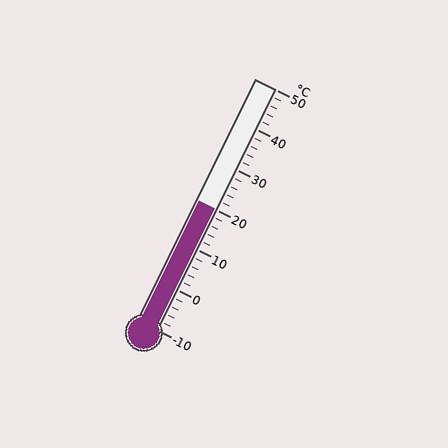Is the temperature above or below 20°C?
The temperature is at 20°C.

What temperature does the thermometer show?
The thermometer shows approximately 20°C.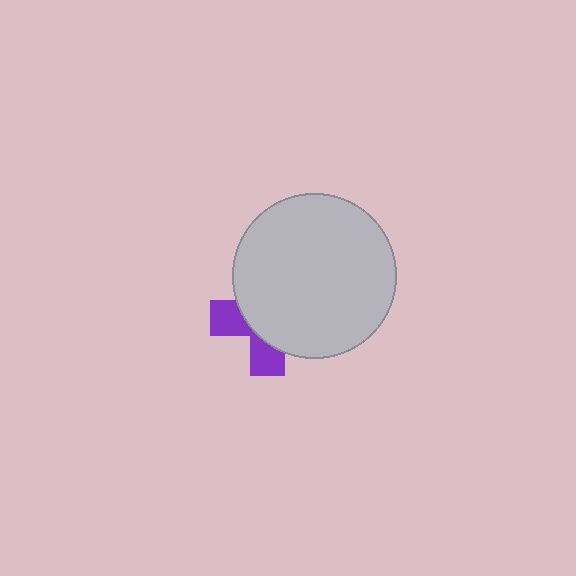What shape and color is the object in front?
The object in front is a light gray circle.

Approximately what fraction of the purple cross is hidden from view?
Roughly 66% of the purple cross is hidden behind the light gray circle.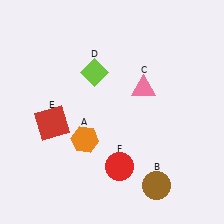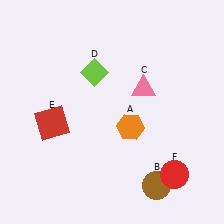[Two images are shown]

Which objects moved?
The objects that moved are: the orange hexagon (A), the red circle (F).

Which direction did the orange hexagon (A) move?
The orange hexagon (A) moved right.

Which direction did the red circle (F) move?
The red circle (F) moved right.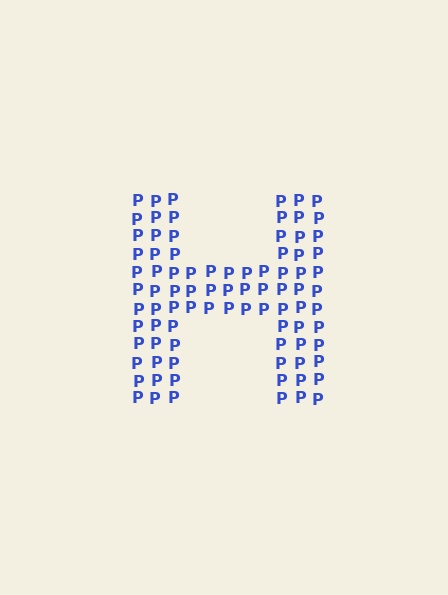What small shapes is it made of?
It is made of small letter P's.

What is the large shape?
The large shape is the letter H.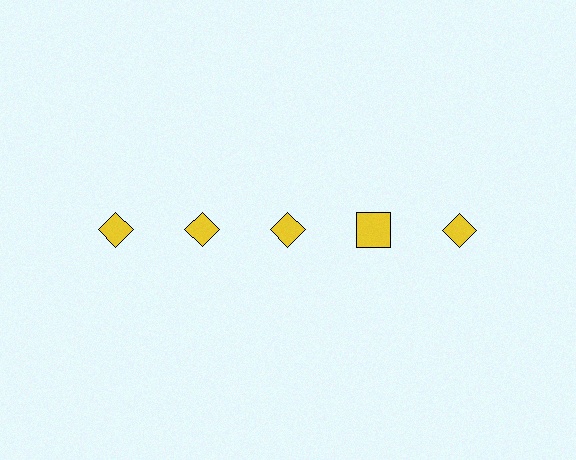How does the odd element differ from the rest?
It has a different shape: square instead of diamond.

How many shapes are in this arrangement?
There are 5 shapes arranged in a grid pattern.